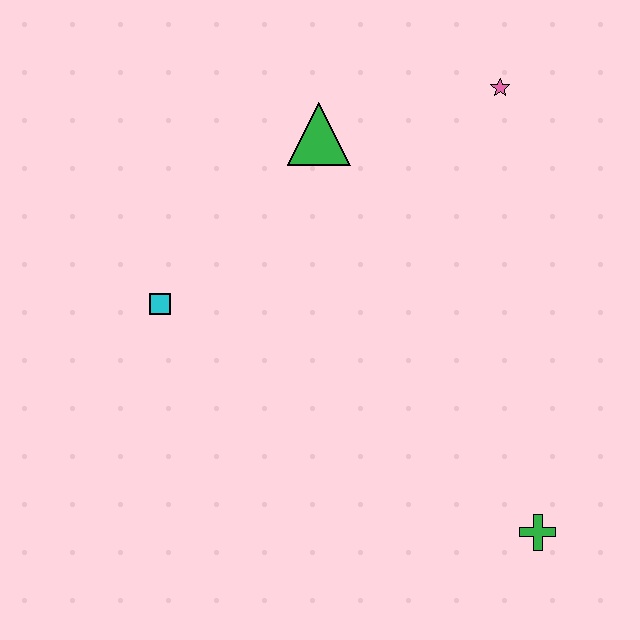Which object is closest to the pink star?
The green triangle is closest to the pink star.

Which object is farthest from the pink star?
The green cross is farthest from the pink star.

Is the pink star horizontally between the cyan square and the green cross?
Yes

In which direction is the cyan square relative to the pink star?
The cyan square is to the left of the pink star.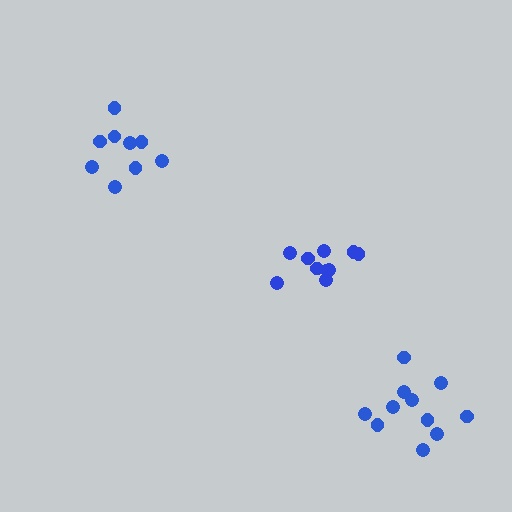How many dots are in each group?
Group 1: 10 dots, Group 2: 9 dots, Group 3: 11 dots (30 total).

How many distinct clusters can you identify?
There are 3 distinct clusters.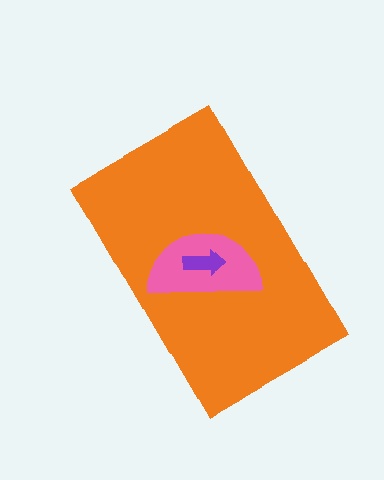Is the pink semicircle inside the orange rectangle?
Yes.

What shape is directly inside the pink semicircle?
The purple arrow.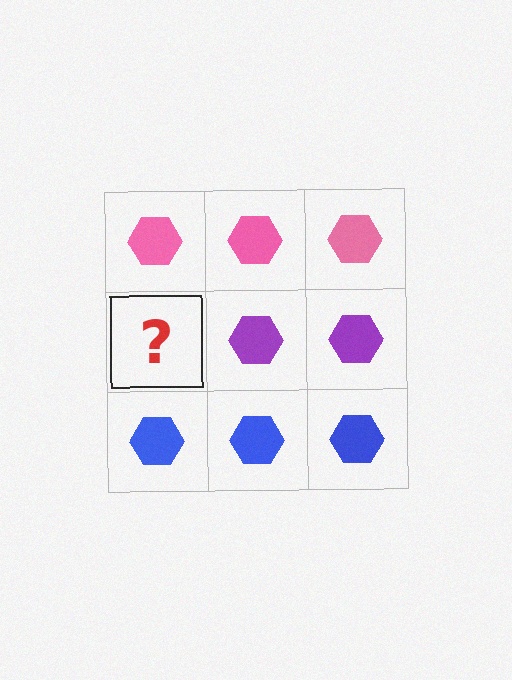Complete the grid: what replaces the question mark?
The question mark should be replaced with a purple hexagon.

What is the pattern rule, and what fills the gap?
The rule is that each row has a consistent color. The gap should be filled with a purple hexagon.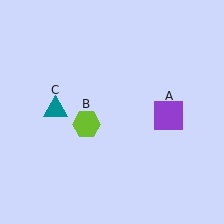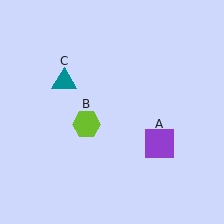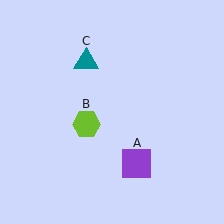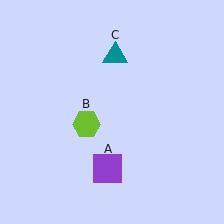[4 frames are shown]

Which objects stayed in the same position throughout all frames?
Lime hexagon (object B) remained stationary.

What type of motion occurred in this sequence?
The purple square (object A), teal triangle (object C) rotated clockwise around the center of the scene.